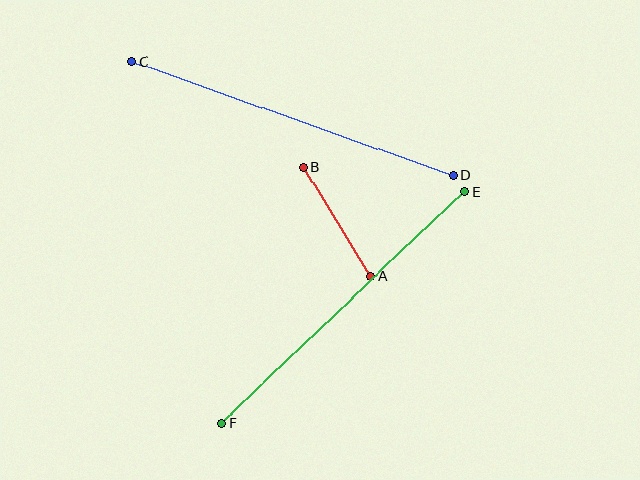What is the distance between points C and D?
The distance is approximately 341 pixels.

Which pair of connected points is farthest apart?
Points C and D are farthest apart.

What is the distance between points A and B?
The distance is approximately 128 pixels.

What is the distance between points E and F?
The distance is approximately 336 pixels.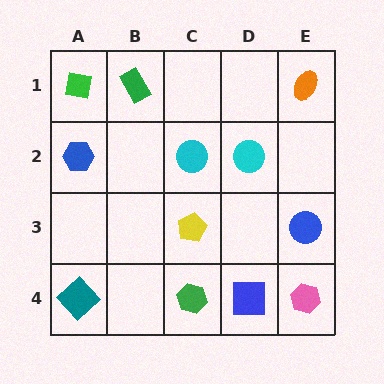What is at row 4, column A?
A teal diamond.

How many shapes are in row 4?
4 shapes.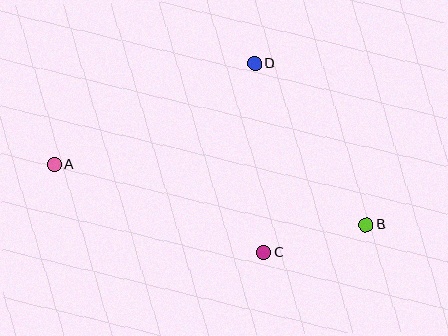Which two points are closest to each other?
Points B and C are closest to each other.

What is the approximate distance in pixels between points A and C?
The distance between A and C is approximately 227 pixels.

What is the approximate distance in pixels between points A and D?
The distance between A and D is approximately 225 pixels.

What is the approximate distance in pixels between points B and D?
The distance between B and D is approximately 196 pixels.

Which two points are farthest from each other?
Points A and B are farthest from each other.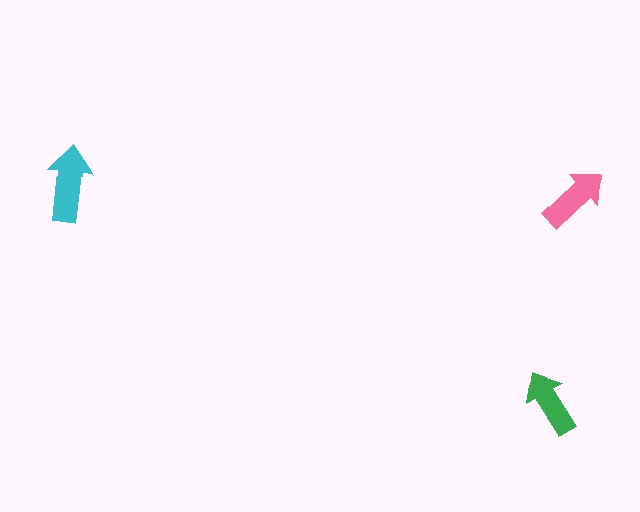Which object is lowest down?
The green arrow is bottommost.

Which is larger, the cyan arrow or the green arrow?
The cyan one.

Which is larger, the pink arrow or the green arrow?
The pink one.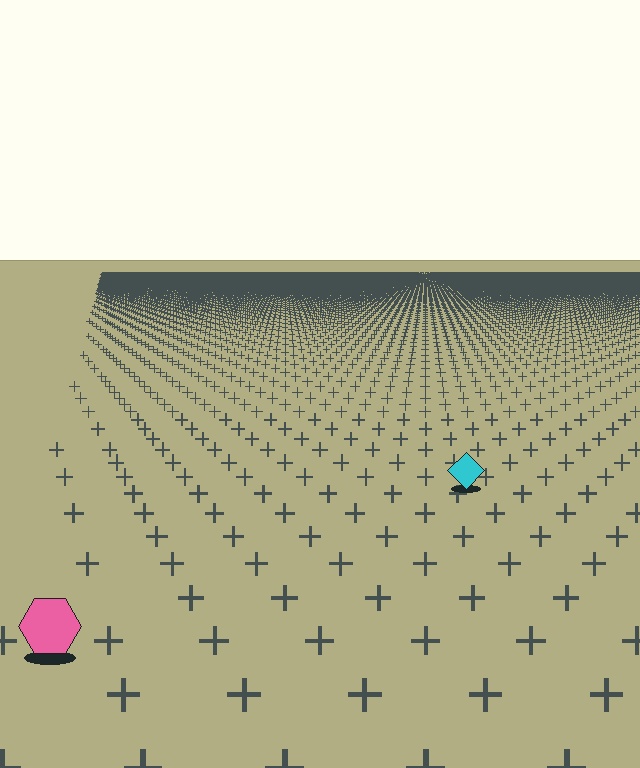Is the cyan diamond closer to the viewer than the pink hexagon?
No. The pink hexagon is closer — you can tell from the texture gradient: the ground texture is coarser near it.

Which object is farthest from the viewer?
The cyan diamond is farthest from the viewer. It appears smaller and the ground texture around it is denser.